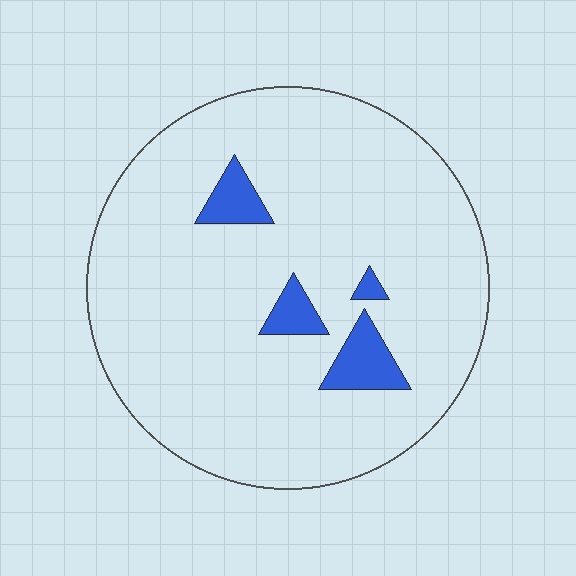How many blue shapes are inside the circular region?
4.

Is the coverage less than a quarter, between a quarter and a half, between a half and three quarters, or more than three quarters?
Less than a quarter.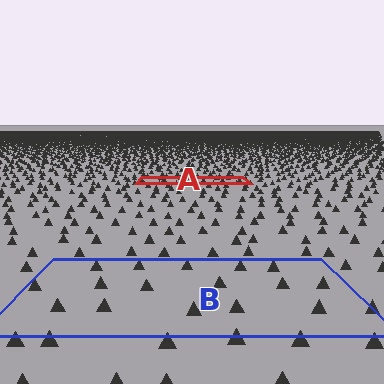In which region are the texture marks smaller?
The texture marks are smaller in region A, because it is farther away.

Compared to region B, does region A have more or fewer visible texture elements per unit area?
Region A has more texture elements per unit area — they are packed more densely because it is farther away.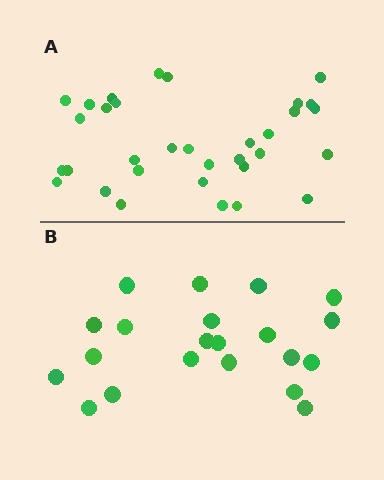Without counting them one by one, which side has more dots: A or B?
Region A (the top region) has more dots.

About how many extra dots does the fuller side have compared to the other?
Region A has roughly 12 or so more dots than region B.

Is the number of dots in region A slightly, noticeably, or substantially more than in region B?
Region A has substantially more. The ratio is roughly 1.6 to 1.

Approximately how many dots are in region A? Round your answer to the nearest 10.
About 30 dots. (The exact count is 33, which rounds to 30.)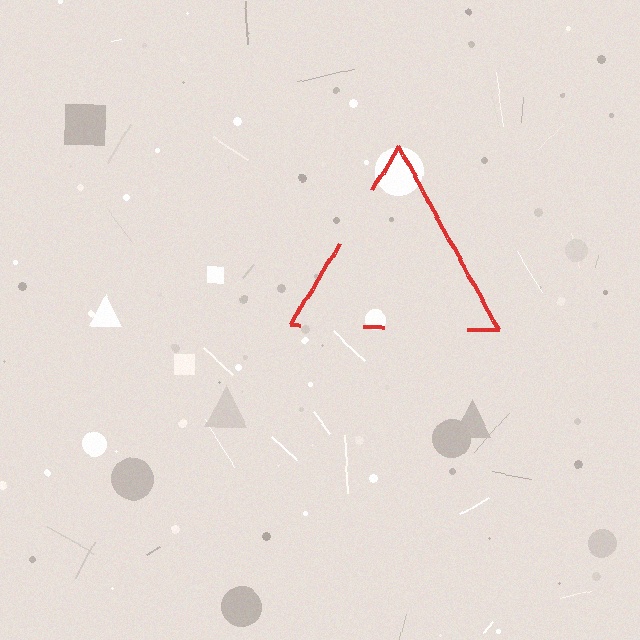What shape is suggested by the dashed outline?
The dashed outline suggests a triangle.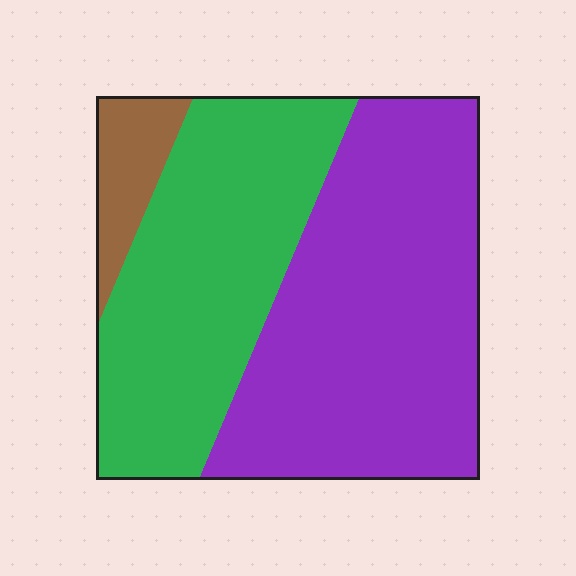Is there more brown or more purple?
Purple.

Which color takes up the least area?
Brown, at roughly 10%.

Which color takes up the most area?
Purple, at roughly 50%.